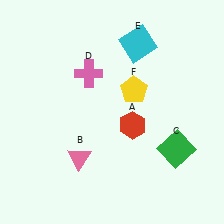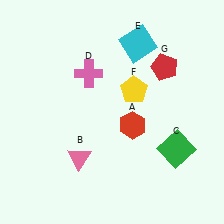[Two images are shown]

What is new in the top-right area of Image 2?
A red pentagon (G) was added in the top-right area of Image 2.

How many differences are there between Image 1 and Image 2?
There is 1 difference between the two images.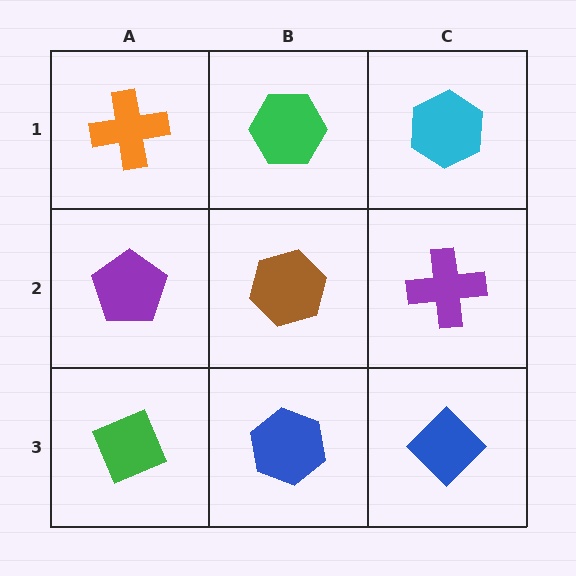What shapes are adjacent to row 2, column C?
A cyan hexagon (row 1, column C), a blue diamond (row 3, column C), a brown hexagon (row 2, column B).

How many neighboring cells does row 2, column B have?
4.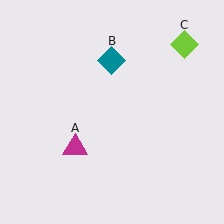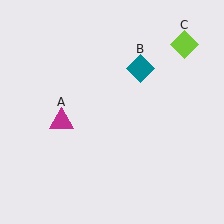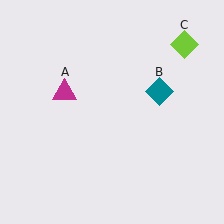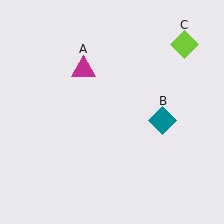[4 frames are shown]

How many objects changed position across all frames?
2 objects changed position: magenta triangle (object A), teal diamond (object B).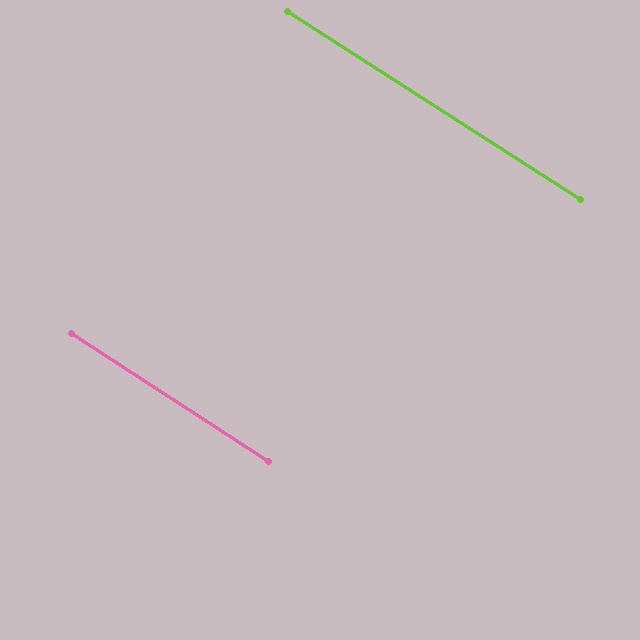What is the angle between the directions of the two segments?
Approximately 1 degree.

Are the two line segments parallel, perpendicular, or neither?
Parallel — their directions differ by only 0.5°.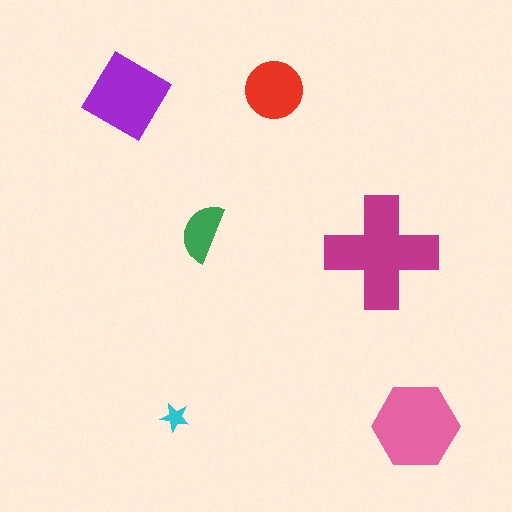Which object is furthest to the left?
The purple diamond is leftmost.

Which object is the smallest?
The cyan star.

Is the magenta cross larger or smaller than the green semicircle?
Larger.